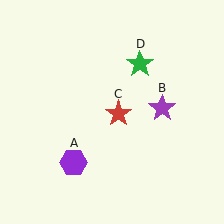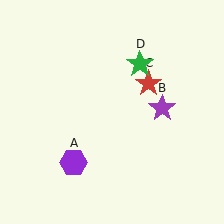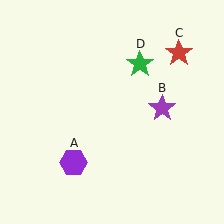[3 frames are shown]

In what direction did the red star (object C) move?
The red star (object C) moved up and to the right.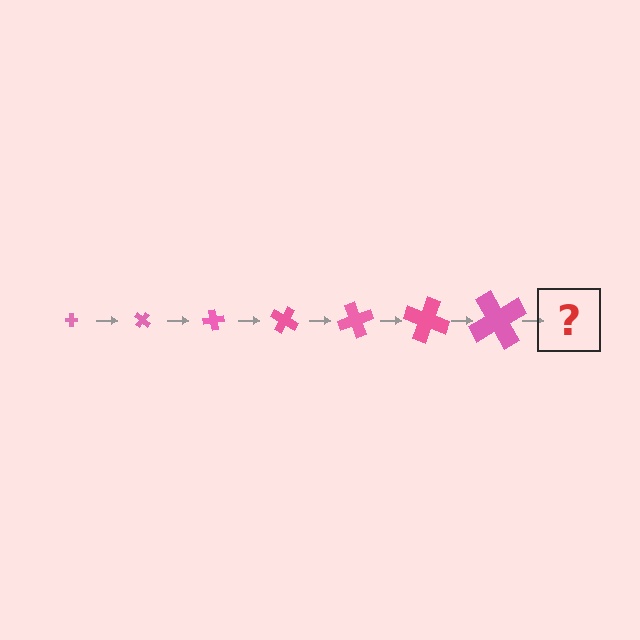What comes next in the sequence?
The next element should be a cross, larger than the previous one and rotated 280 degrees from the start.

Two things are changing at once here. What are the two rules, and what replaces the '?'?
The two rules are that the cross grows larger each step and it rotates 40 degrees each step. The '?' should be a cross, larger than the previous one and rotated 280 degrees from the start.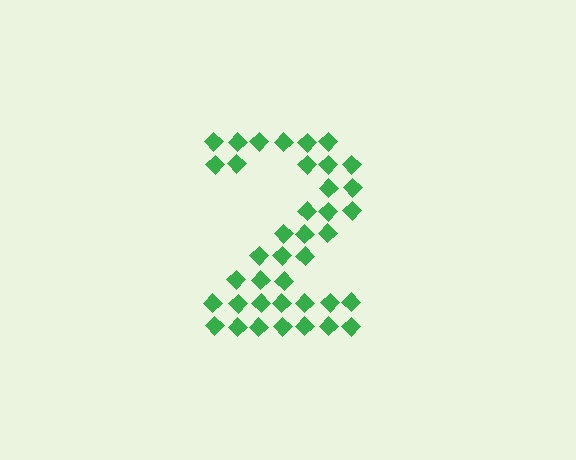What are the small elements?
The small elements are diamonds.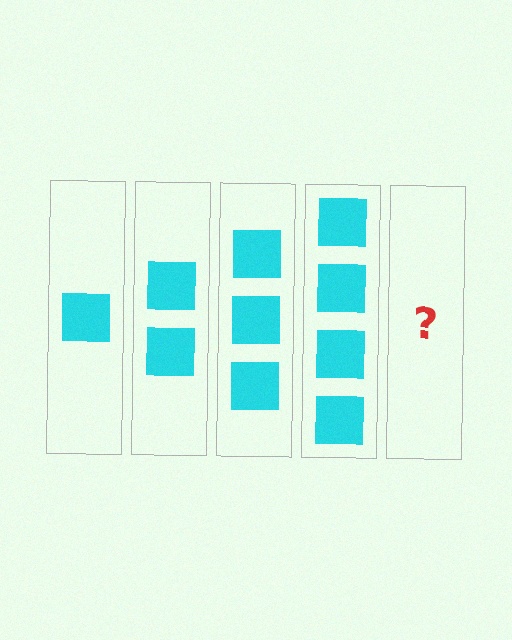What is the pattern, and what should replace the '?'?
The pattern is that each step adds one more square. The '?' should be 5 squares.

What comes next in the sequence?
The next element should be 5 squares.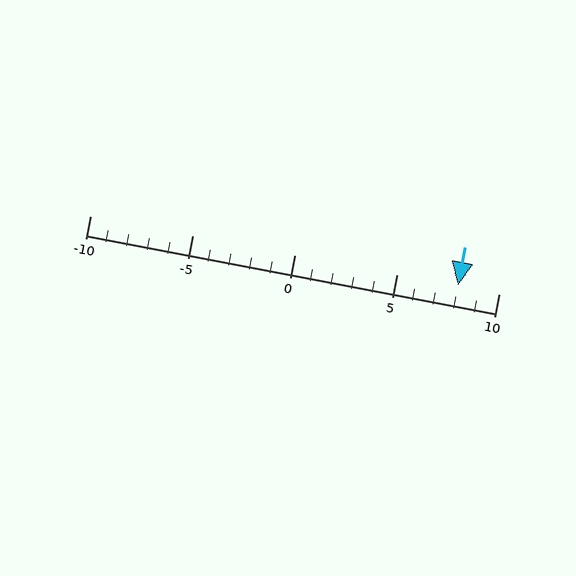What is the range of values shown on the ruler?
The ruler shows values from -10 to 10.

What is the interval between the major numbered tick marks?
The major tick marks are spaced 5 units apart.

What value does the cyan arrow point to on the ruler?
The cyan arrow points to approximately 8.